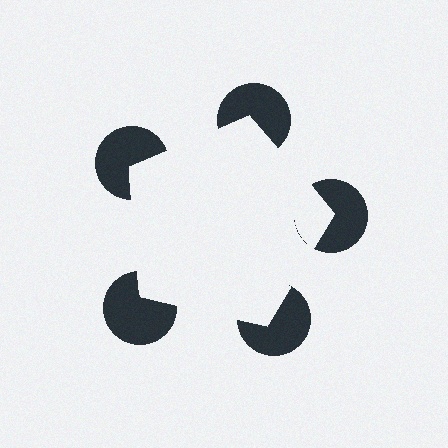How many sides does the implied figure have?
5 sides.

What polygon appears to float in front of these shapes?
An illusory pentagon — its edges are inferred from the aligned wedge cuts in the pac-man discs, not physically drawn.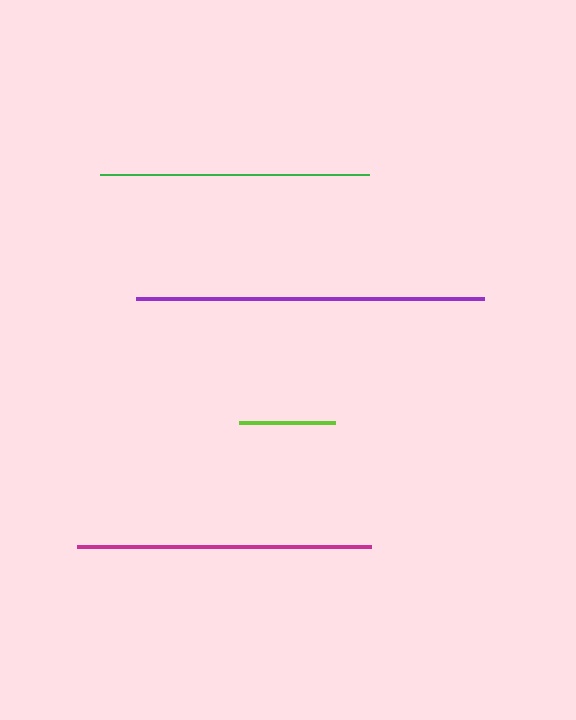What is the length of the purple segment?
The purple segment is approximately 348 pixels long.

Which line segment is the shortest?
The lime line is the shortest at approximately 96 pixels.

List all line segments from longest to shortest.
From longest to shortest: purple, magenta, green, lime.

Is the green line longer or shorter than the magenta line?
The magenta line is longer than the green line.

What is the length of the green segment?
The green segment is approximately 269 pixels long.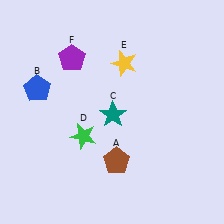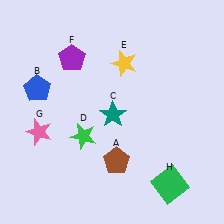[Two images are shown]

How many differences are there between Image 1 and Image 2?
There are 2 differences between the two images.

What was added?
A pink star (G), a green square (H) were added in Image 2.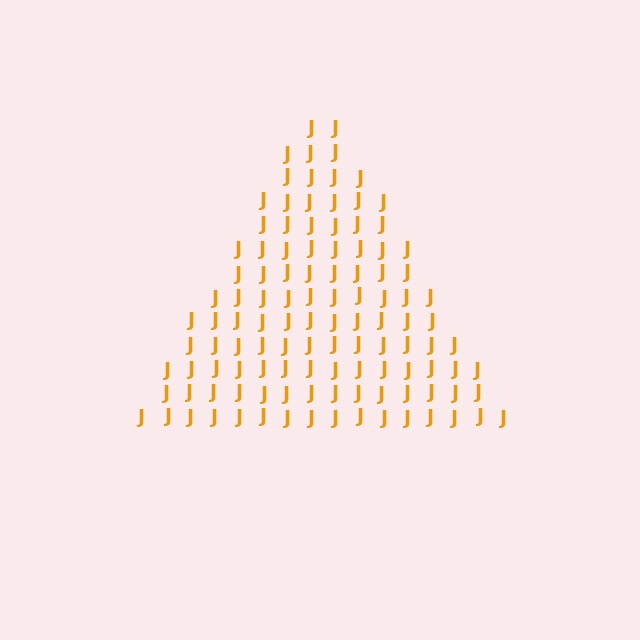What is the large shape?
The large shape is a triangle.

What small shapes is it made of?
It is made of small letter J's.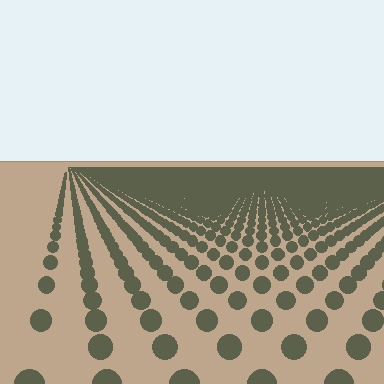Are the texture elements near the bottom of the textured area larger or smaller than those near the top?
Larger. Near the bottom, elements are closer to the viewer and appear at a bigger on-screen size.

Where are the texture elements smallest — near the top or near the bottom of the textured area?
Near the top.